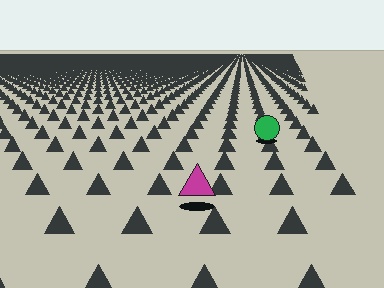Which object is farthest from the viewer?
The green circle is farthest from the viewer. It appears smaller and the ground texture around it is denser.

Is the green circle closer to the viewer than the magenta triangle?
No. The magenta triangle is closer — you can tell from the texture gradient: the ground texture is coarser near it.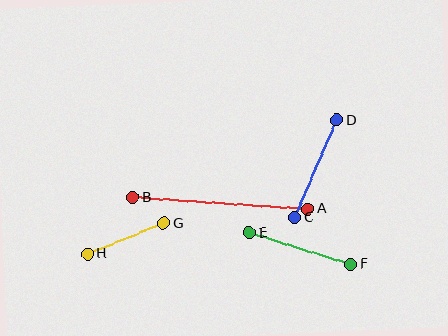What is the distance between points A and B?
The distance is approximately 175 pixels.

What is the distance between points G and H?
The distance is approximately 82 pixels.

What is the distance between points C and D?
The distance is approximately 106 pixels.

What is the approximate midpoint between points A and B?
The midpoint is at approximately (220, 203) pixels.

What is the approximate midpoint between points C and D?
The midpoint is at approximately (316, 169) pixels.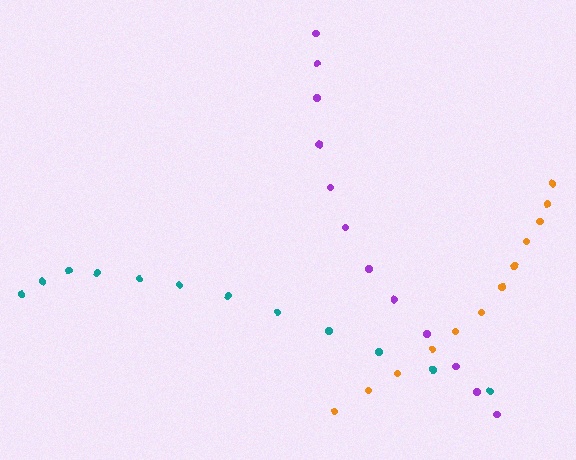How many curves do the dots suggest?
There are 3 distinct paths.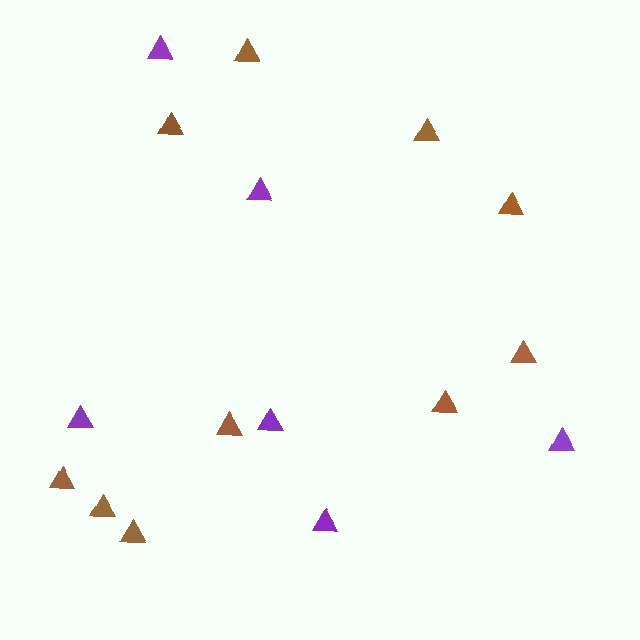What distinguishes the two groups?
There are 2 groups: one group of brown triangles (10) and one group of purple triangles (6).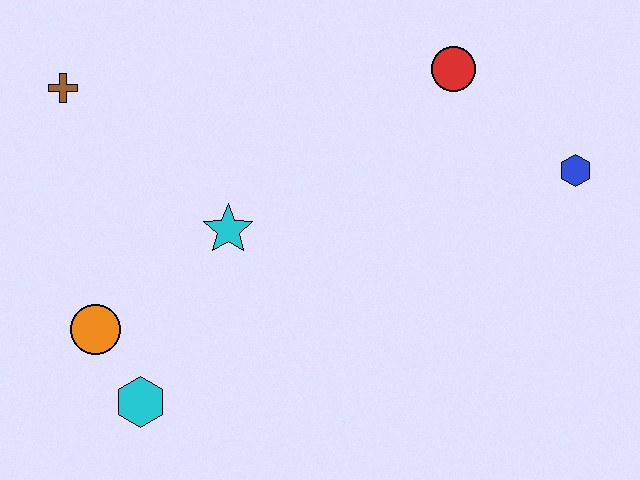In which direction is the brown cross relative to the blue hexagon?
The brown cross is to the left of the blue hexagon.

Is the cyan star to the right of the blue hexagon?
No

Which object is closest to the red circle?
The blue hexagon is closest to the red circle.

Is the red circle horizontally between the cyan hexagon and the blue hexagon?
Yes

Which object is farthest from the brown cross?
The blue hexagon is farthest from the brown cross.